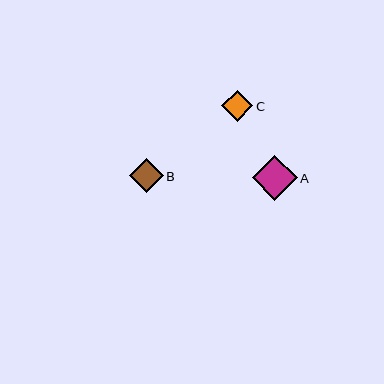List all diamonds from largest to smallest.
From largest to smallest: A, B, C.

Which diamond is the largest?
Diamond A is the largest with a size of approximately 45 pixels.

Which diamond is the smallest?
Diamond C is the smallest with a size of approximately 31 pixels.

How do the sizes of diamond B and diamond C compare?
Diamond B and diamond C are approximately the same size.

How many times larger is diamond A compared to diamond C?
Diamond A is approximately 1.4 times the size of diamond C.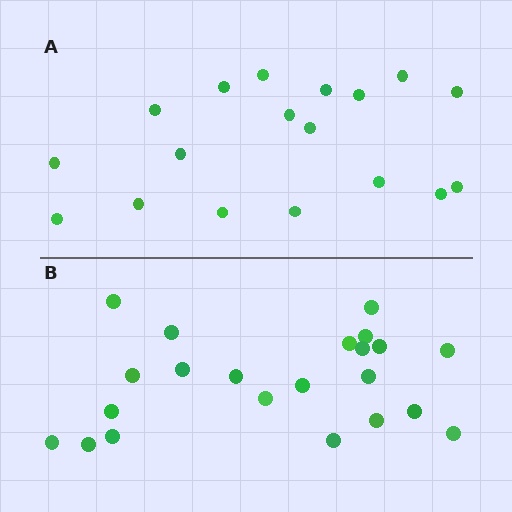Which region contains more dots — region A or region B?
Region B (the bottom region) has more dots.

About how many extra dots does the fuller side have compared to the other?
Region B has about 4 more dots than region A.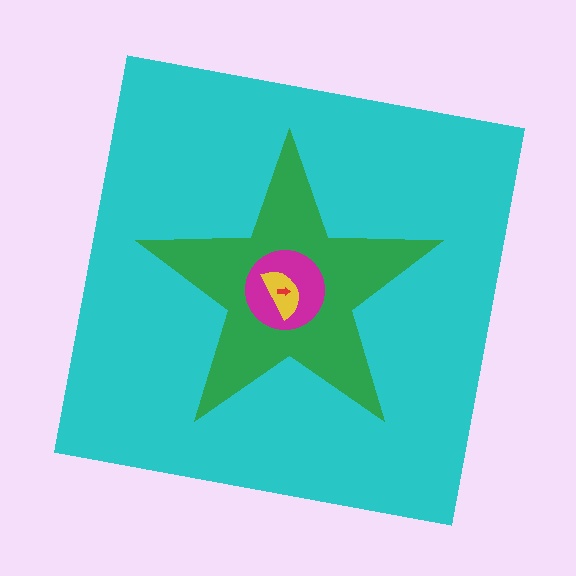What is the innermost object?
The red arrow.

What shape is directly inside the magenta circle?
The yellow semicircle.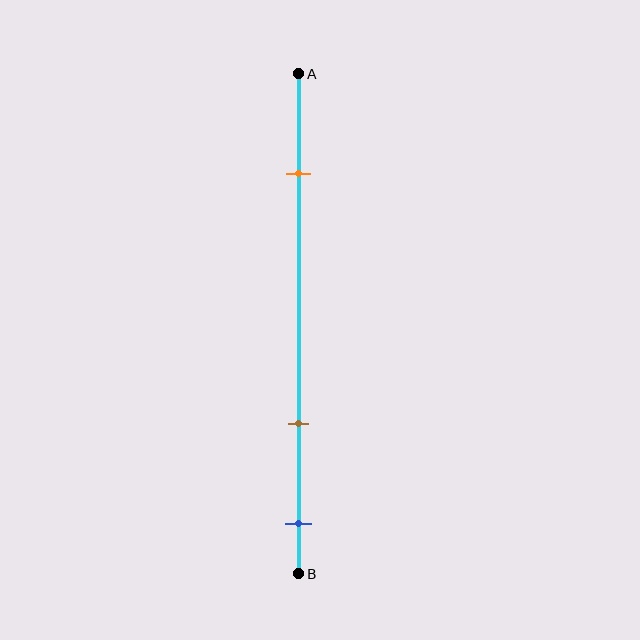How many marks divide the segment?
There are 3 marks dividing the segment.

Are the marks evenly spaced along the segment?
No, the marks are not evenly spaced.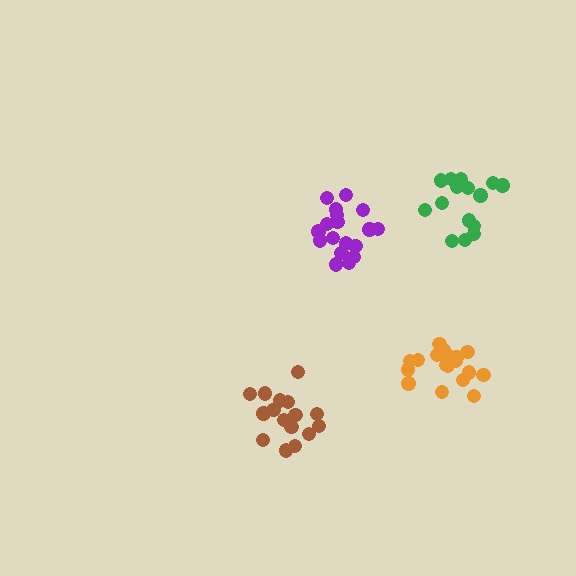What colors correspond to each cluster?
The clusters are colored: green, brown, orange, purple.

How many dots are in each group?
Group 1: 16 dots, Group 2: 16 dots, Group 3: 20 dots, Group 4: 18 dots (70 total).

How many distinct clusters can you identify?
There are 4 distinct clusters.